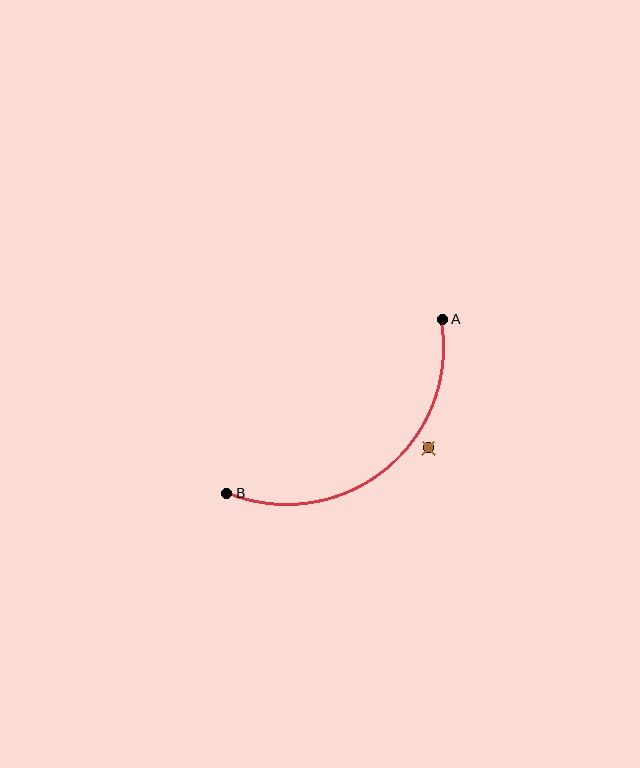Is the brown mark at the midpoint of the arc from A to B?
No — the brown mark does not lie on the arc at all. It sits slightly outside the curve.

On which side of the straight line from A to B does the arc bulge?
The arc bulges below and to the right of the straight line connecting A and B.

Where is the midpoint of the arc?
The arc midpoint is the point on the curve farthest from the straight line joining A and B. It sits below and to the right of that line.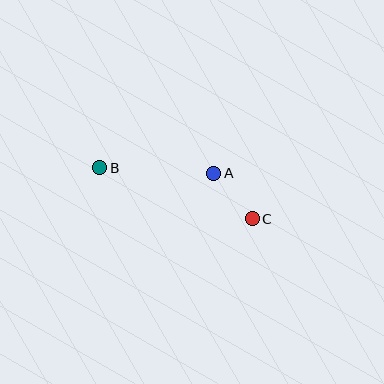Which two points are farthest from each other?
Points B and C are farthest from each other.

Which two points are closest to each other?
Points A and C are closest to each other.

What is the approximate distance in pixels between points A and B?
The distance between A and B is approximately 114 pixels.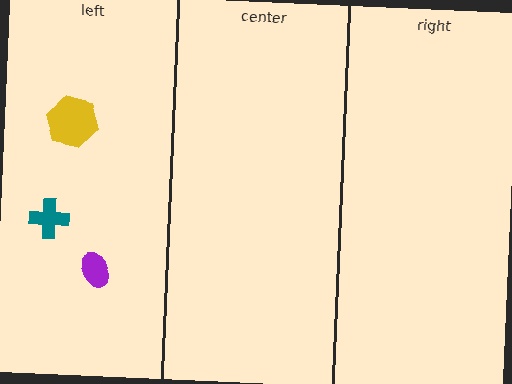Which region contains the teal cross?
The left region.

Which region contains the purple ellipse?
The left region.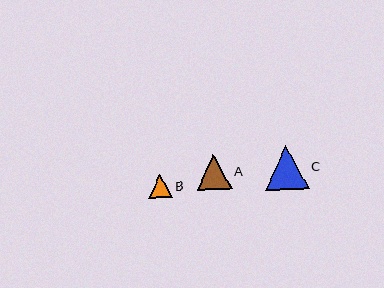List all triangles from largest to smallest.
From largest to smallest: C, A, B.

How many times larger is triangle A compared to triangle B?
Triangle A is approximately 1.5 times the size of triangle B.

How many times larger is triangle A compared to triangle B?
Triangle A is approximately 1.5 times the size of triangle B.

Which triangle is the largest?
Triangle C is the largest with a size of approximately 44 pixels.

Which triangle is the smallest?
Triangle B is the smallest with a size of approximately 23 pixels.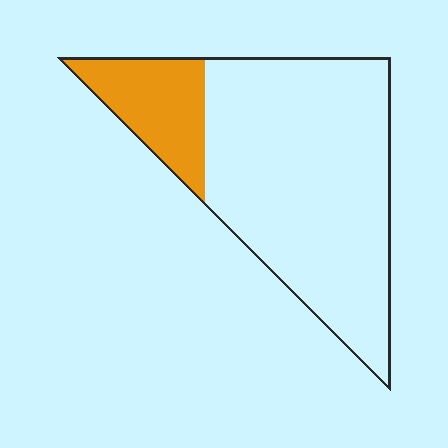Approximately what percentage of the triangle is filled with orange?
Approximately 20%.